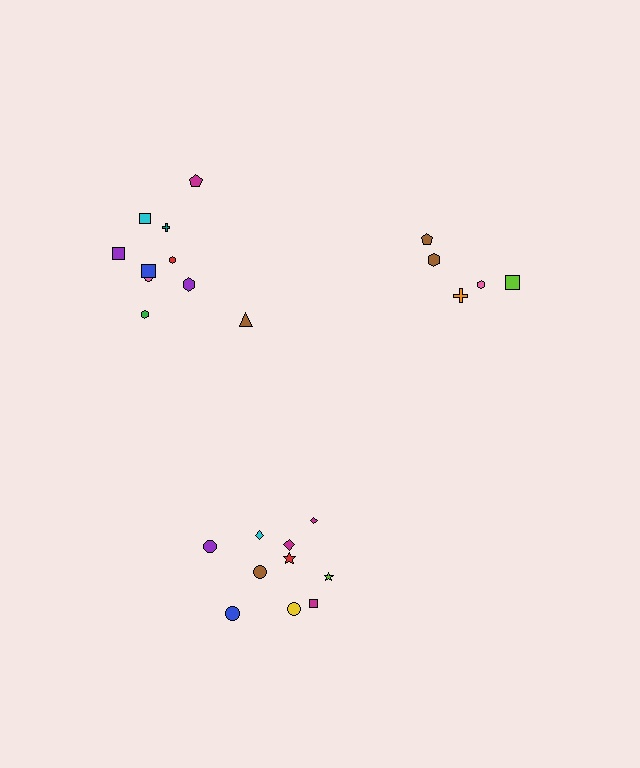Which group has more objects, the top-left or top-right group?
The top-left group.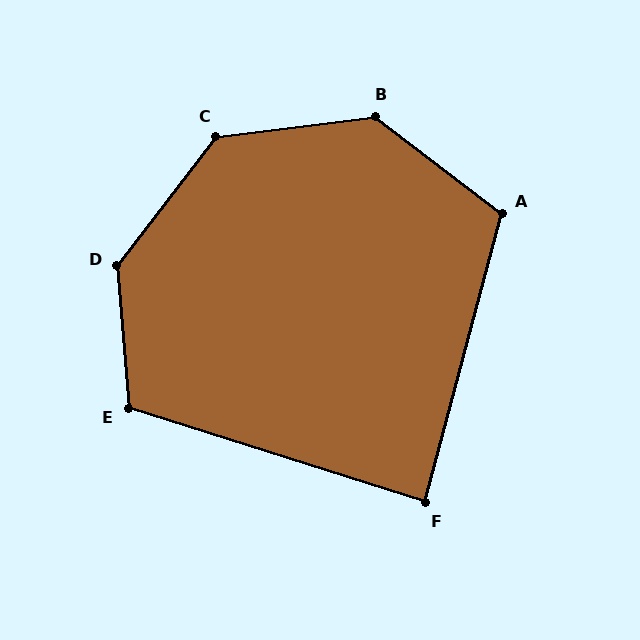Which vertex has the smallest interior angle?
F, at approximately 87 degrees.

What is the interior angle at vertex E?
Approximately 112 degrees (obtuse).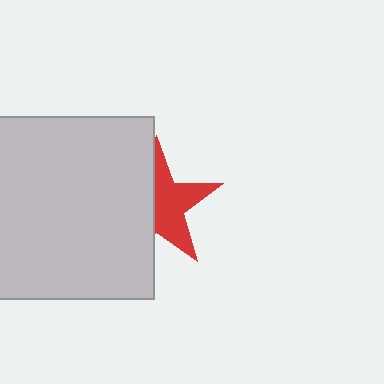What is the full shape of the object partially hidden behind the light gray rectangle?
The partially hidden object is a red star.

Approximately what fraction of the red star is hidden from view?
Roughly 48% of the red star is hidden behind the light gray rectangle.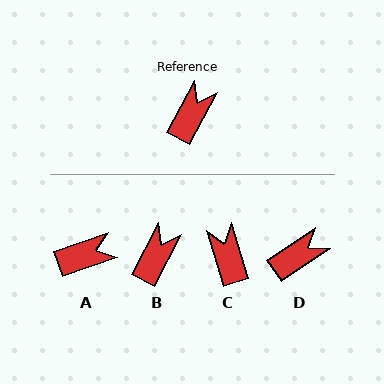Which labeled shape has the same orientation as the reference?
B.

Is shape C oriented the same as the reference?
No, it is off by about 45 degrees.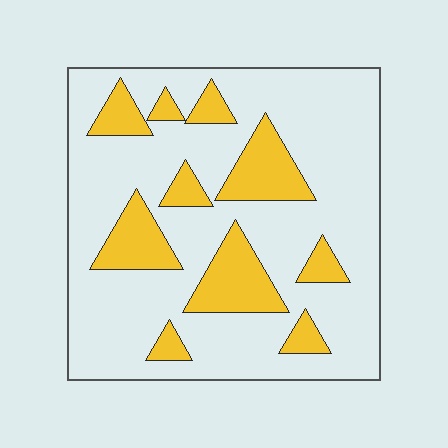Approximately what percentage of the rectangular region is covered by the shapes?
Approximately 25%.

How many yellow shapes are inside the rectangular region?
10.